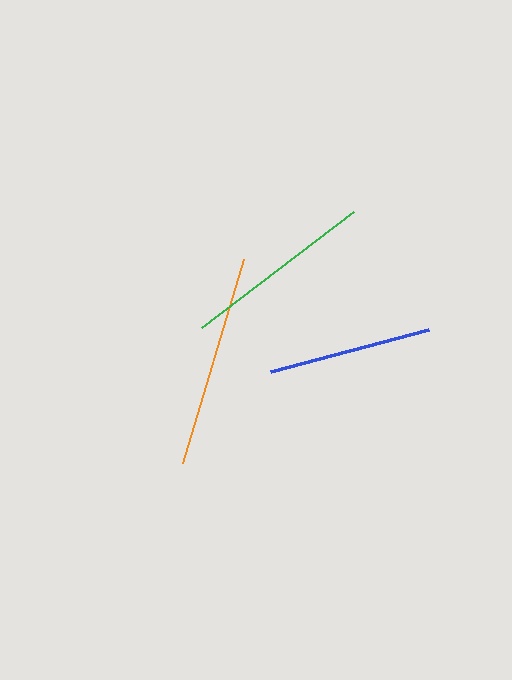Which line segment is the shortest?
The blue line is the shortest at approximately 163 pixels.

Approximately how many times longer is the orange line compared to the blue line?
The orange line is approximately 1.3 times the length of the blue line.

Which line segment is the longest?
The orange line is the longest at approximately 213 pixels.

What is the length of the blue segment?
The blue segment is approximately 163 pixels long.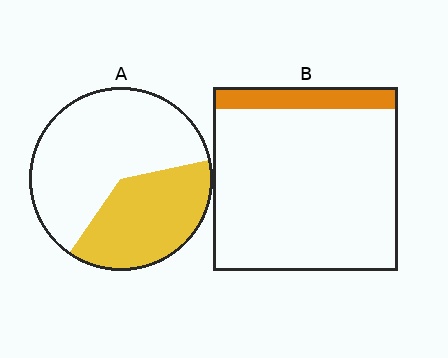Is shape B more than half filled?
No.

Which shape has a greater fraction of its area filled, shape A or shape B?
Shape A.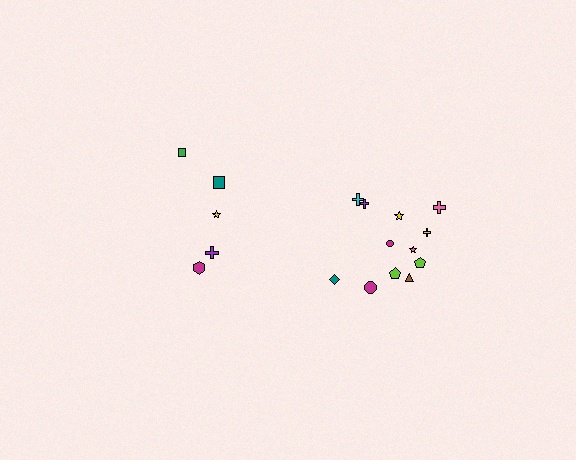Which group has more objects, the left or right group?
The right group.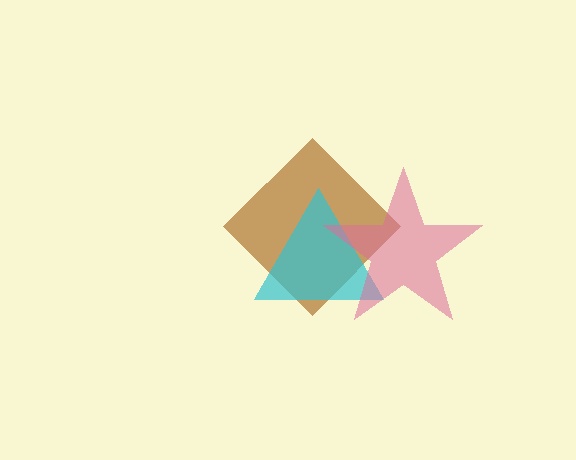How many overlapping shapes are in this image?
There are 3 overlapping shapes in the image.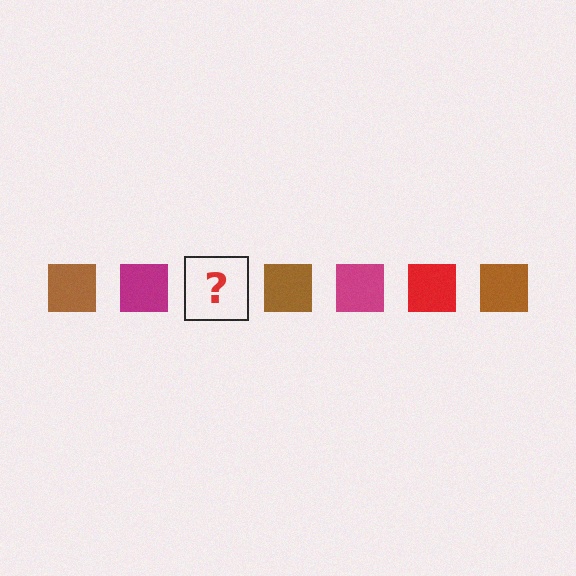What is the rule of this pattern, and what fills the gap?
The rule is that the pattern cycles through brown, magenta, red squares. The gap should be filled with a red square.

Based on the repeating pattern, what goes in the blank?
The blank should be a red square.